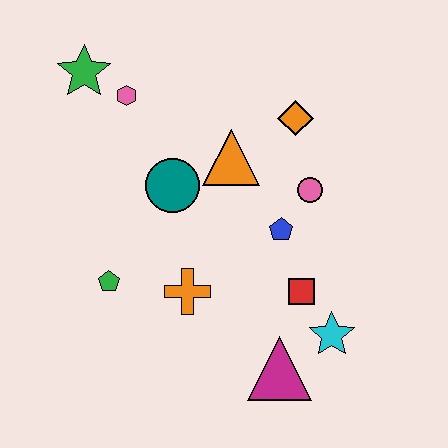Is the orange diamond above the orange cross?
Yes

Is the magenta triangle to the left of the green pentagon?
No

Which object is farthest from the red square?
The green star is farthest from the red square.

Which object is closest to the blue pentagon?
The pink circle is closest to the blue pentagon.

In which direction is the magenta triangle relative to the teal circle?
The magenta triangle is below the teal circle.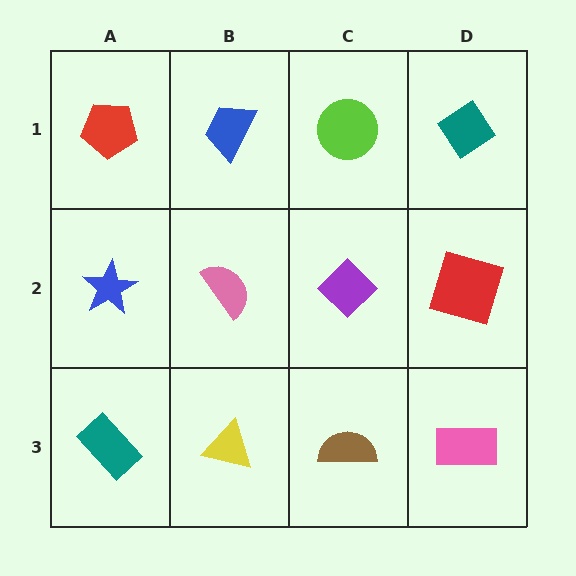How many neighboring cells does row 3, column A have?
2.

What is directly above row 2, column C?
A lime circle.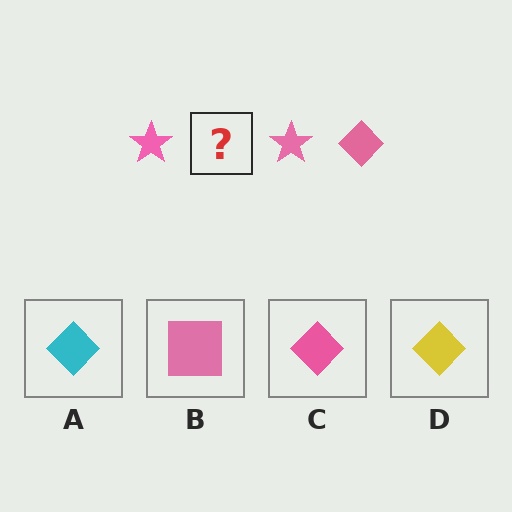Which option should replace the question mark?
Option C.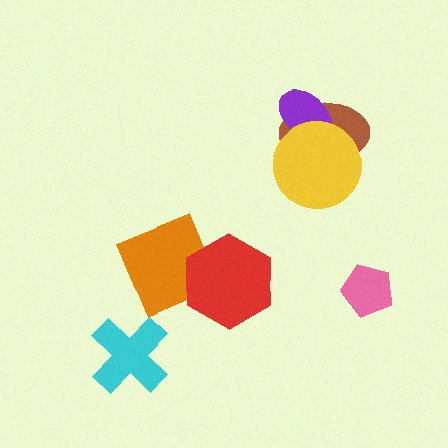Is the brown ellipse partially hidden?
Yes, it is partially covered by another shape.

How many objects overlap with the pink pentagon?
0 objects overlap with the pink pentagon.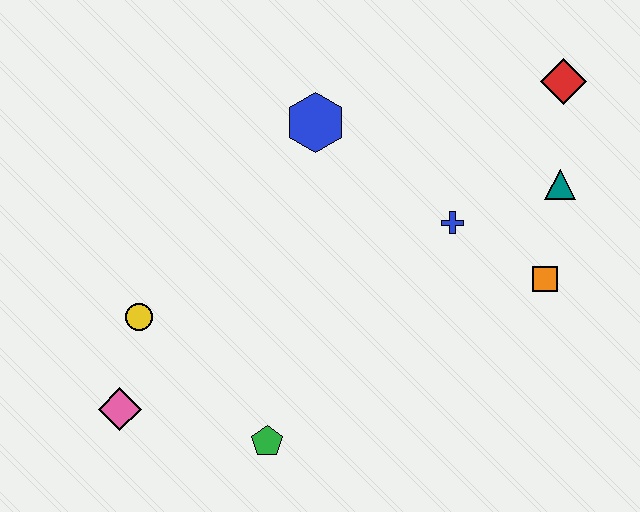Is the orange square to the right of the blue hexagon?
Yes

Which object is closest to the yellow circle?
The pink diamond is closest to the yellow circle.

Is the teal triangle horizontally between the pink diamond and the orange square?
No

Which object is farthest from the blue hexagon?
The pink diamond is farthest from the blue hexagon.